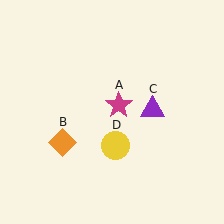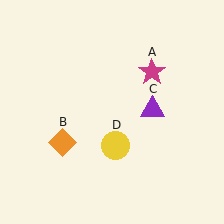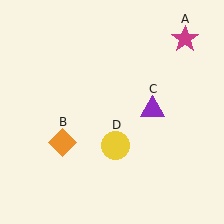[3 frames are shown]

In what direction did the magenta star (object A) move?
The magenta star (object A) moved up and to the right.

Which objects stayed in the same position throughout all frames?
Orange diamond (object B) and purple triangle (object C) and yellow circle (object D) remained stationary.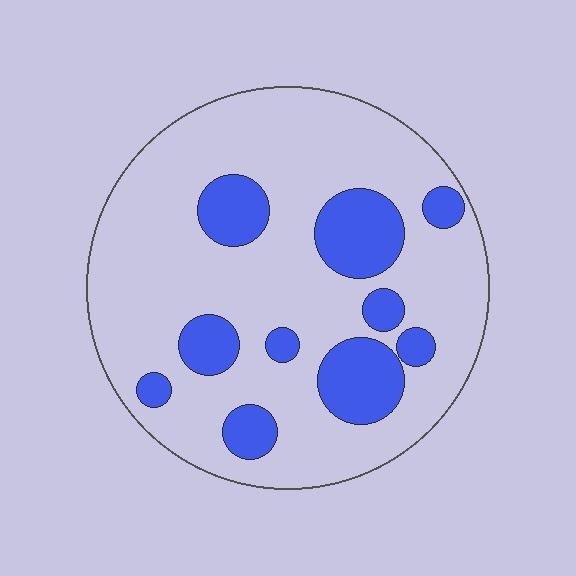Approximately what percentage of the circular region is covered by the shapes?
Approximately 20%.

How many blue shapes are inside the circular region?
10.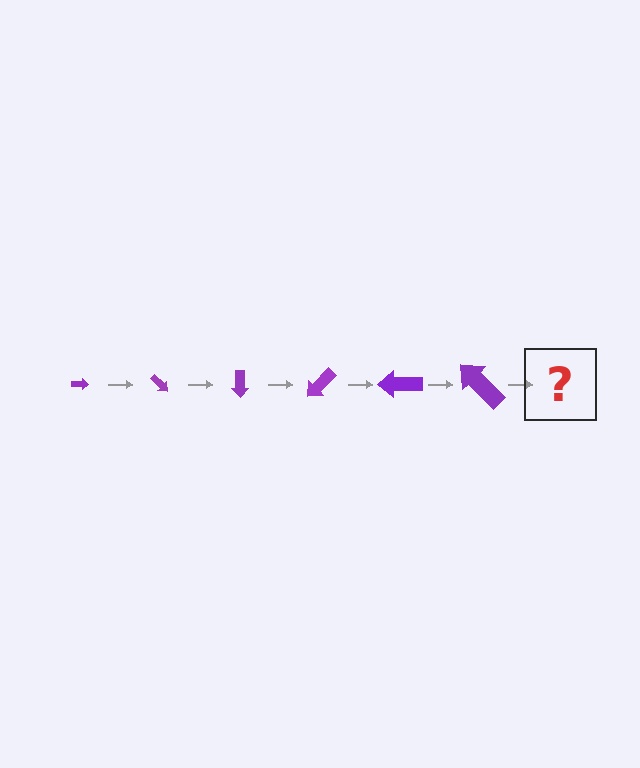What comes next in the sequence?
The next element should be an arrow, larger than the previous one and rotated 270 degrees from the start.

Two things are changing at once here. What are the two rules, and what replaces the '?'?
The two rules are that the arrow grows larger each step and it rotates 45 degrees each step. The '?' should be an arrow, larger than the previous one and rotated 270 degrees from the start.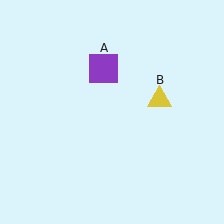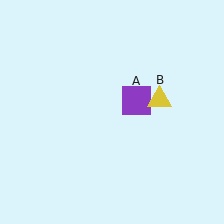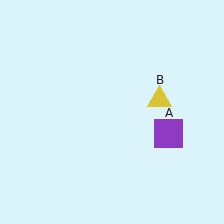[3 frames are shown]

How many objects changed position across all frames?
1 object changed position: purple square (object A).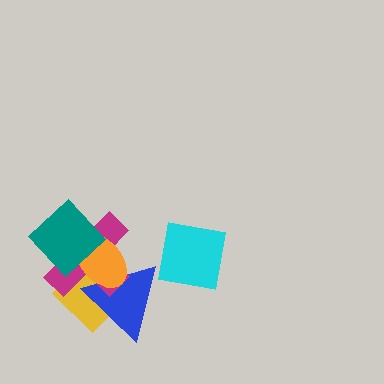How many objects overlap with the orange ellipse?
4 objects overlap with the orange ellipse.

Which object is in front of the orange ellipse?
The teal diamond is in front of the orange ellipse.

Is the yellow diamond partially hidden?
Yes, it is partially covered by another shape.